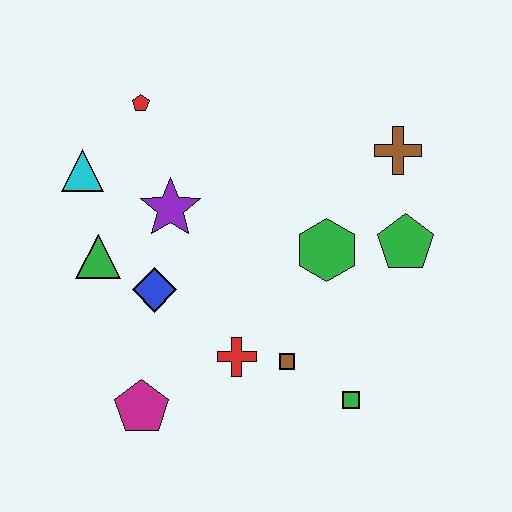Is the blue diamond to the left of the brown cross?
Yes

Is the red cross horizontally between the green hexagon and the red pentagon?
Yes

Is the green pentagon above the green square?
Yes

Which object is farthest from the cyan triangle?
The green square is farthest from the cyan triangle.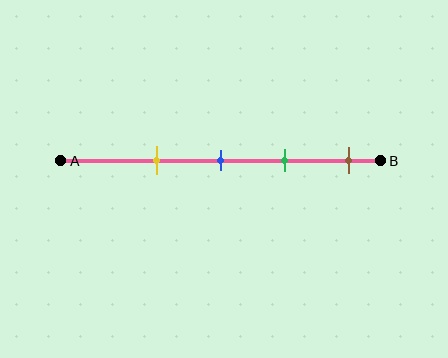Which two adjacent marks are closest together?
The blue and green marks are the closest adjacent pair.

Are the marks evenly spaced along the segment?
Yes, the marks are approximately evenly spaced.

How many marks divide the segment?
There are 4 marks dividing the segment.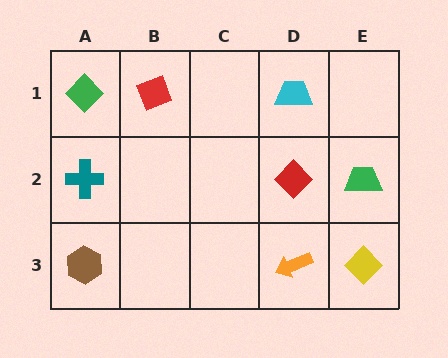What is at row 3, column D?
An orange arrow.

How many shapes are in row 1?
3 shapes.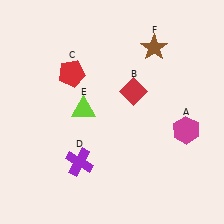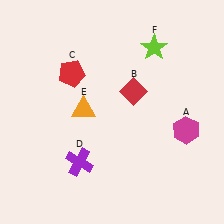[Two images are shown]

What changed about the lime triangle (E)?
In Image 1, E is lime. In Image 2, it changed to orange.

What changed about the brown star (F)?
In Image 1, F is brown. In Image 2, it changed to lime.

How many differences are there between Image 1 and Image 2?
There are 2 differences between the two images.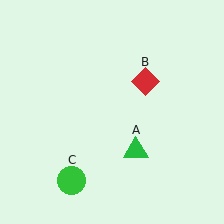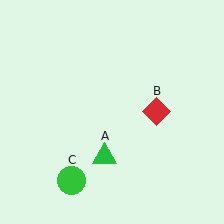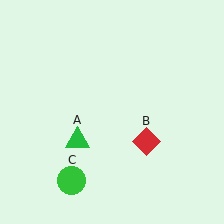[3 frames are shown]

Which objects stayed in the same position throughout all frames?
Green circle (object C) remained stationary.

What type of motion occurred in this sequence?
The green triangle (object A), red diamond (object B) rotated clockwise around the center of the scene.